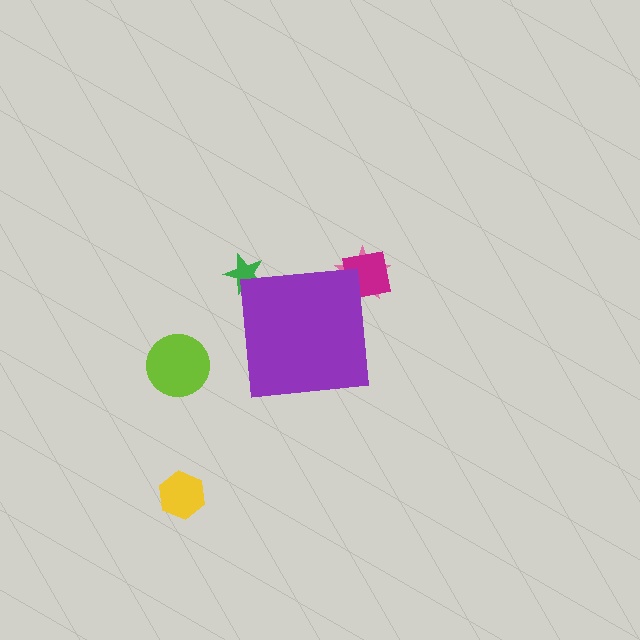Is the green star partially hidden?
Yes, the green star is partially hidden behind the purple square.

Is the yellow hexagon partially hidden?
No, the yellow hexagon is fully visible.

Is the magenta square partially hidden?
Yes, the magenta square is partially hidden behind the purple square.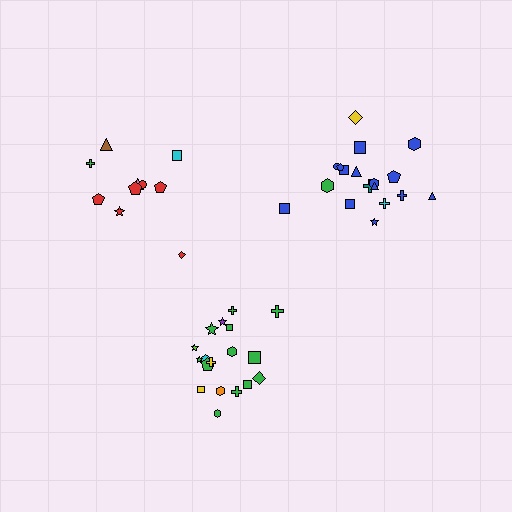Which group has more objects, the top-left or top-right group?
The top-right group.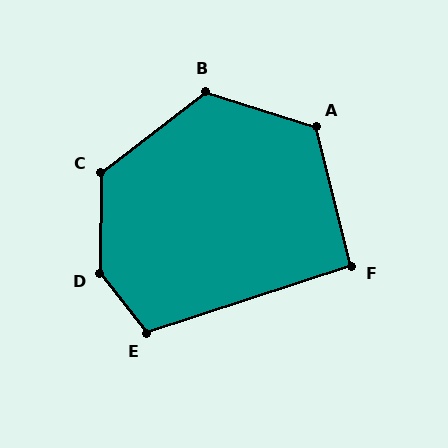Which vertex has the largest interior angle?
D, at approximately 141 degrees.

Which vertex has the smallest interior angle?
F, at approximately 94 degrees.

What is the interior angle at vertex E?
Approximately 110 degrees (obtuse).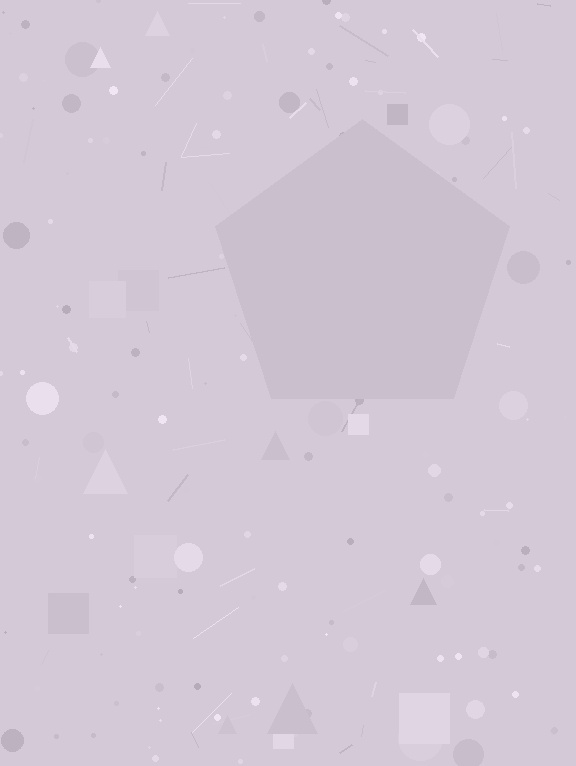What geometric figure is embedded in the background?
A pentagon is embedded in the background.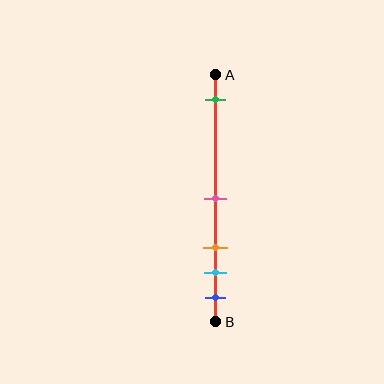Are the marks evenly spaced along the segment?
No, the marks are not evenly spaced.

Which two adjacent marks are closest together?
The cyan and blue marks are the closest adjacent pair.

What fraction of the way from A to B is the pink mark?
The pink mark is approximately 50% (0.5) of the way from A to B.